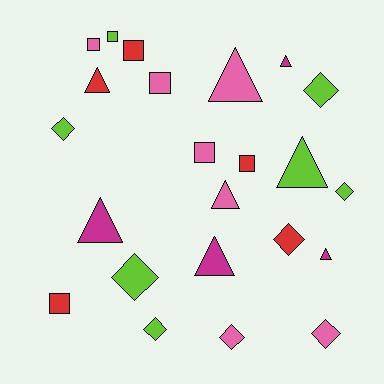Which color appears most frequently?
Pink, with 7 objects.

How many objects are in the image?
There are 23 objects.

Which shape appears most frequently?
Diamond, with 8 objects.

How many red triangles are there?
There is 1 red triangle.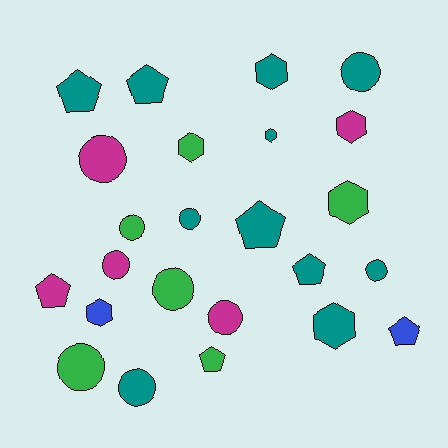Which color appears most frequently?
Teal, with 11 objects.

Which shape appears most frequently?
Circle, with 10 objects.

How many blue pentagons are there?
There is 1 blue pentagon.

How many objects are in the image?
There are 24 objects.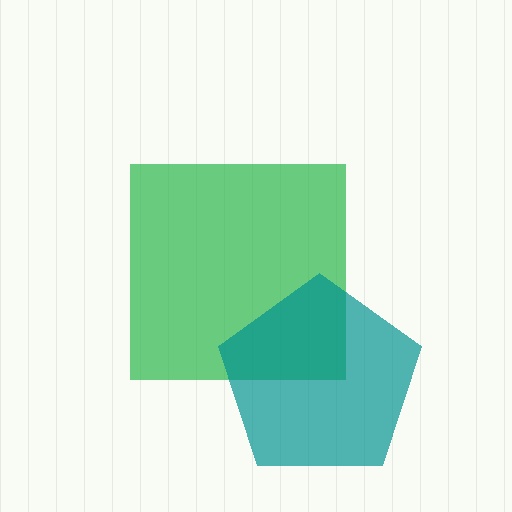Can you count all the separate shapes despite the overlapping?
Yes, there are 2 separate shapes.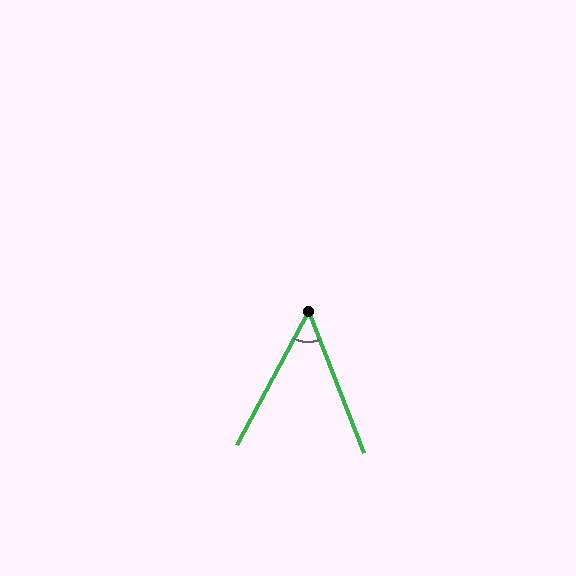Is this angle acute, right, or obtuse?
It is acute.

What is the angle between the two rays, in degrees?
Approximately 49 degrees.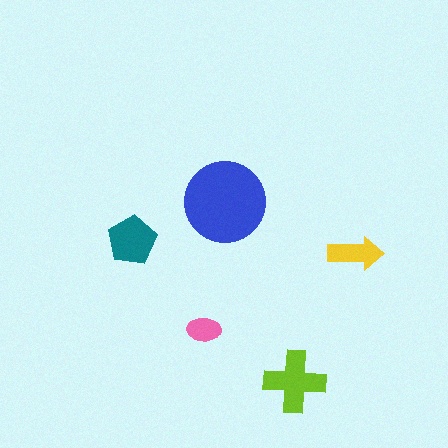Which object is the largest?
The blue circle.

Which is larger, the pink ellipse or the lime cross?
The lime cross.